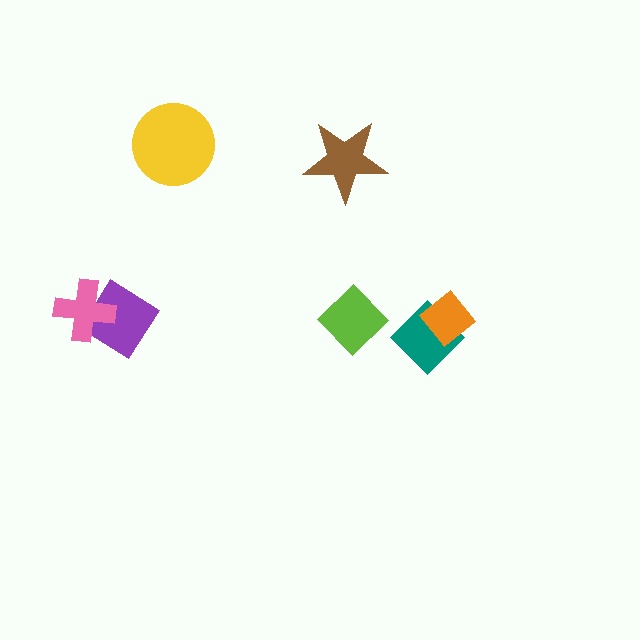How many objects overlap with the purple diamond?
1 object overlaps with the purple diamond.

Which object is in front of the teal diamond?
The orange diamond is in front of the teal diamond.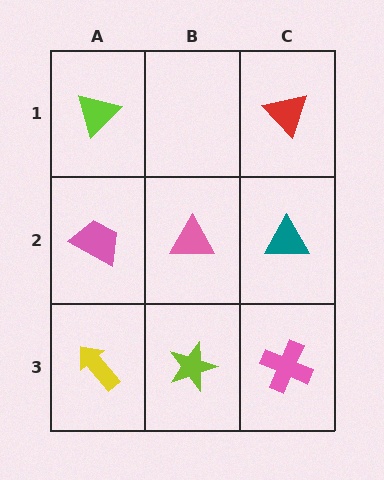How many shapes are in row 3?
3 shapes.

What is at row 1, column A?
A lime triangle.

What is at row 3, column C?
A pink cross.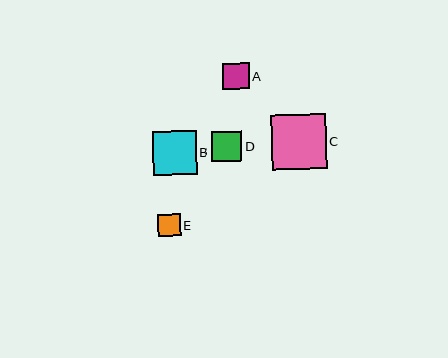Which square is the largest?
Square C is the largest with a size of approximately 55 pixels.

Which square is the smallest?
Square E is the smallest with a size of approximately 23 pixels.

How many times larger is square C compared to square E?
Square C is approximately 2.4 times the size of square E.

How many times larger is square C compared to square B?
Square C is approximately 1.2 times the size of square B.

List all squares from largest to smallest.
From largest to smallest: C, B, D, A, E.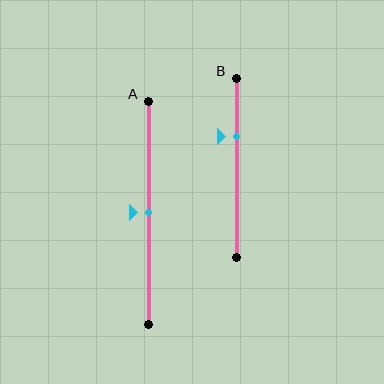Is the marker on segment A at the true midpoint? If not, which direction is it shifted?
Yes, the marker on segment A is at the true midpoint.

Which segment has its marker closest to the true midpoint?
Segment A has its marker closest to the true midpoint.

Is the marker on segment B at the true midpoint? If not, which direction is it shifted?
No, the marker on segment B is shifted upward by about 17% of the segment length.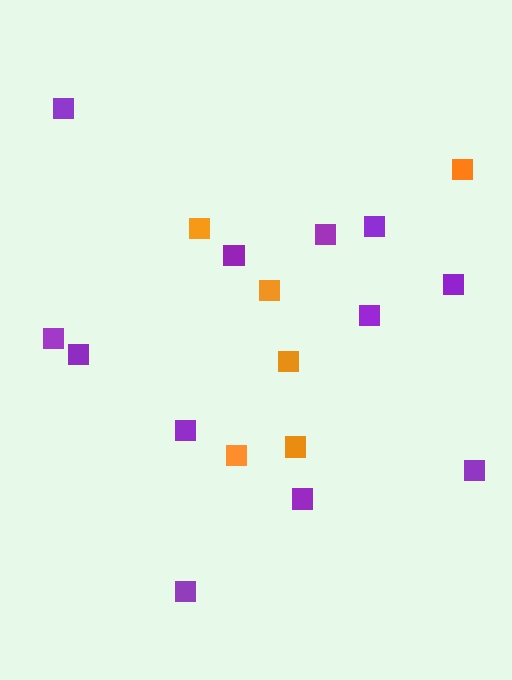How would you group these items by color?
There are 2 groups: one group of purple squares (12) and one group of orange squares (6).